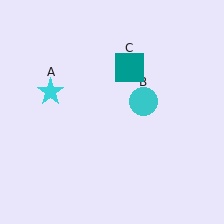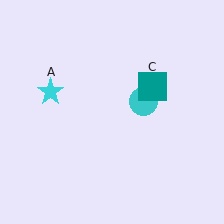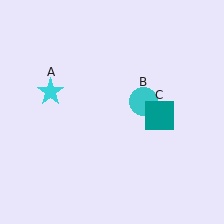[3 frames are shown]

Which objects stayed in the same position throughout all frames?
Cyan star (object A) and cyan circle (object B) remained stationary.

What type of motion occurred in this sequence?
The teal square (object C) rotated clockwise around the center of the scene.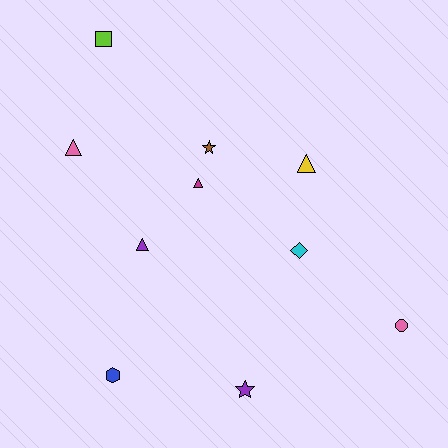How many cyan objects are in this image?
There is 1 cyan object.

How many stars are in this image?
There are 2 stars.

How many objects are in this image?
There are 10 objects.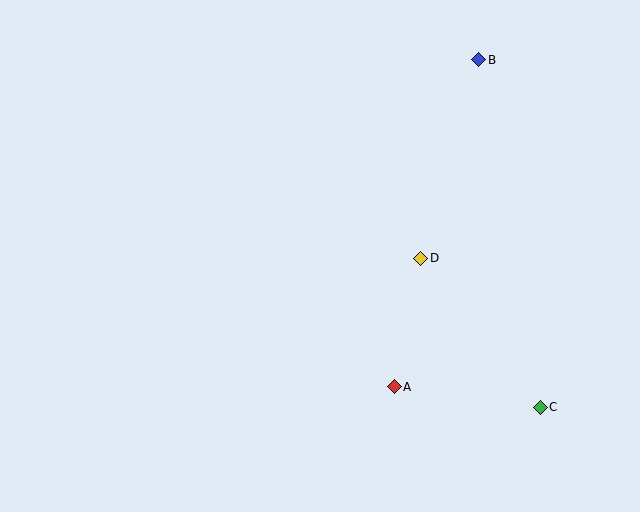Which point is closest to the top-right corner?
Point B is closest to the top-right corner.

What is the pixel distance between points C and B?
The distance between C and B is 353 pixels.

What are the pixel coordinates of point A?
Point A is at (394, 387).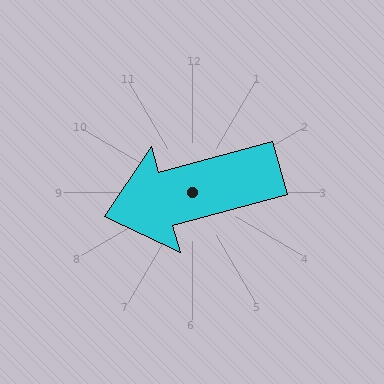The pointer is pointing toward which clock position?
Roughly 8 o'clock.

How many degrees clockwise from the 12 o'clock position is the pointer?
Approximately 255 degrees.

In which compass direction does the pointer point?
West.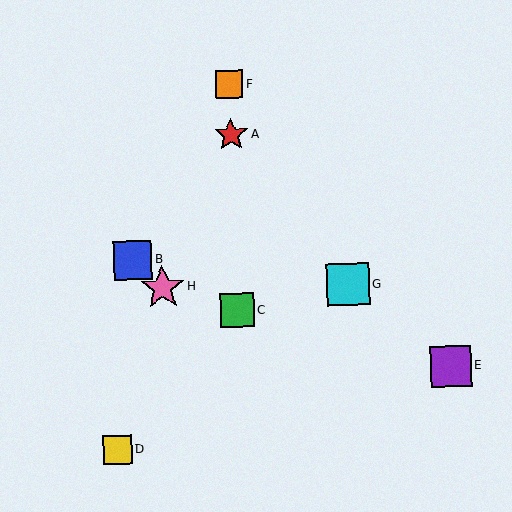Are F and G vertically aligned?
No, F is at x≈229 and G is at x≈348.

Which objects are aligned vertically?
Objects A, C, F are aligned vertically.